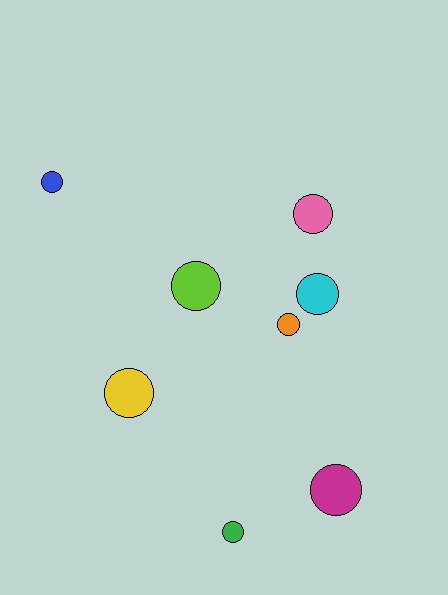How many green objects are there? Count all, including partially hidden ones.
There is 1 green object.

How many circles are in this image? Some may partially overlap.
There are 8 circles.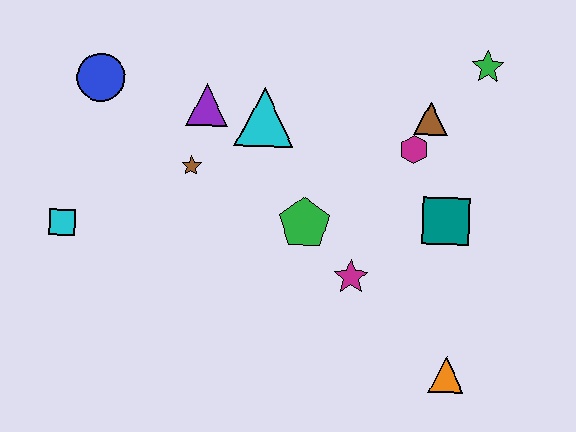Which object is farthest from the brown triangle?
The cyan square is farthest from the brown triangle.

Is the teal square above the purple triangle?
No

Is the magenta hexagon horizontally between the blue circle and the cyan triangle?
No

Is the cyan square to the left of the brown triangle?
Yes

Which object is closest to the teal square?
The magenta hexagon is closest to the teal square.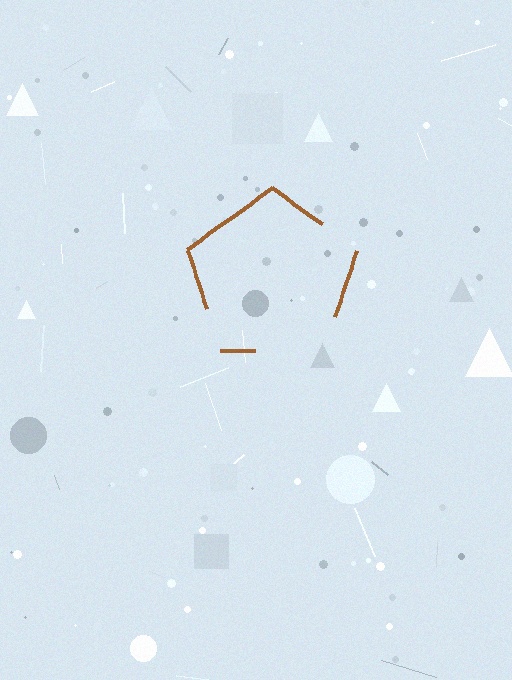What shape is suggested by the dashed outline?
The dashed outline suggests a pentagon.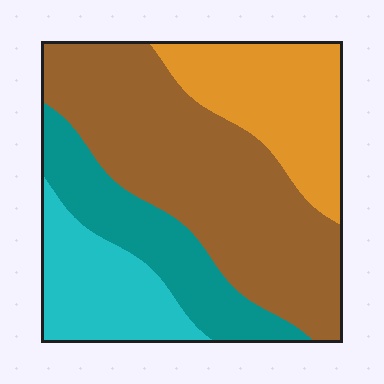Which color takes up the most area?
Brown, at roughly 45%.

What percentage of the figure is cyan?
Cyan covers about 15% of the figure.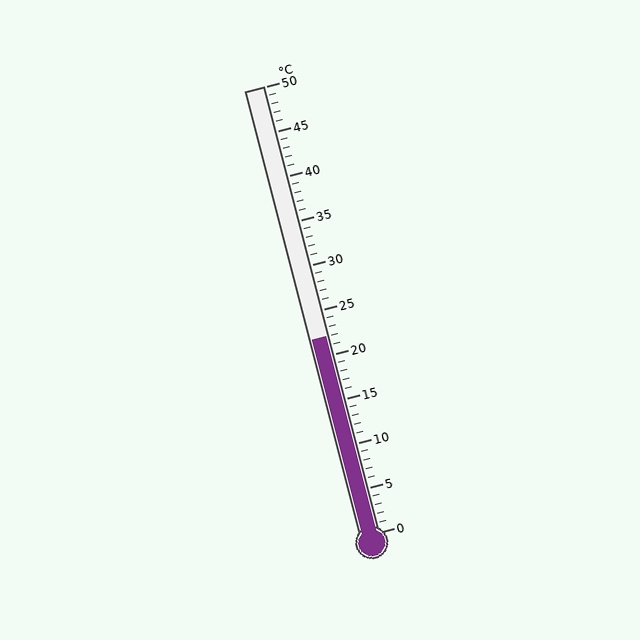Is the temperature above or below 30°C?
The temperature is below 30°C.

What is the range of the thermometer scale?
The thermometer scale ranges from 0°C to 50°C.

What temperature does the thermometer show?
The thermometer shows approximately 22°C.